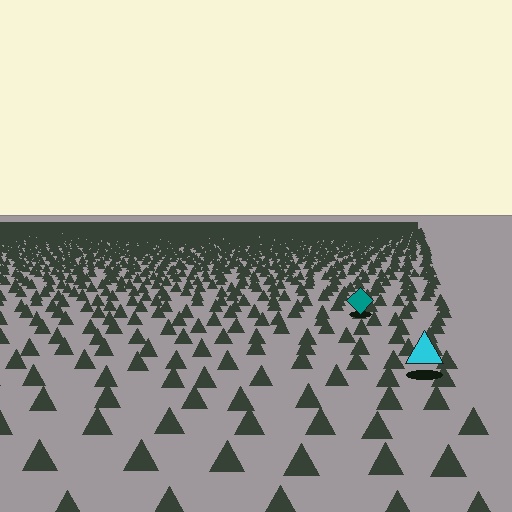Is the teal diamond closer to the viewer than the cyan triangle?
No. The cyan triangle is closer — you can tell from the texture gradient: the ground texture is coarser near it.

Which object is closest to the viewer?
The cyan triangle is closest. The texture marks near it are larger and more spread out.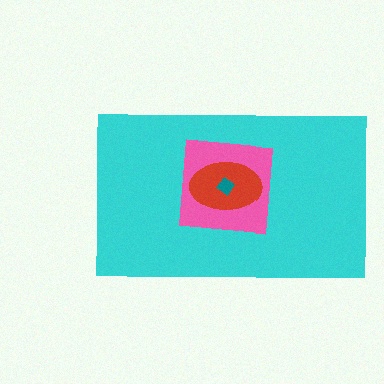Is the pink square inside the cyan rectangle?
Yes.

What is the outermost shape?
The cyan rectangle.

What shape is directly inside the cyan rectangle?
The pink square.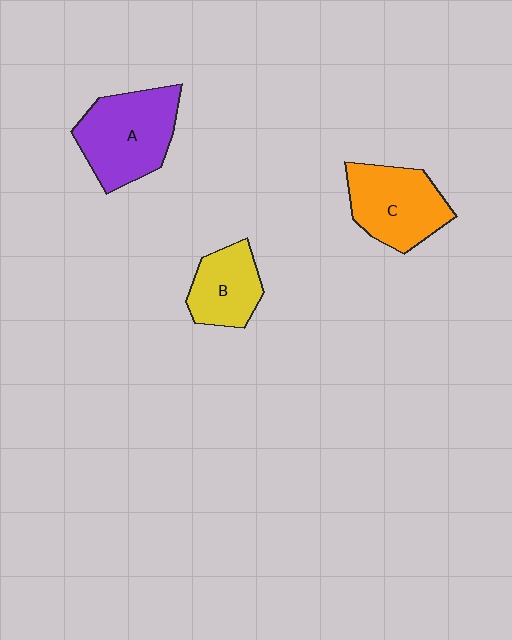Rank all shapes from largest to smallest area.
From largest to smallest: A (purple), C (orange), B (yellow).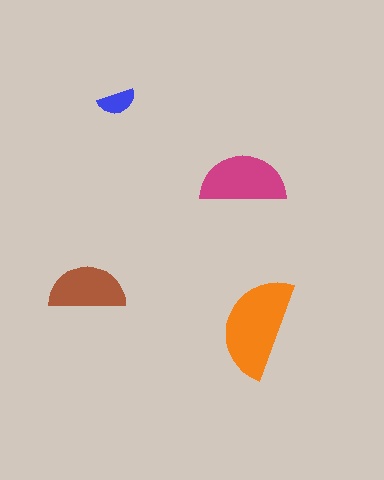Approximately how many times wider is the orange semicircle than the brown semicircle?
About 1.5 times wider.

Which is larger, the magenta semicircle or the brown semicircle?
The magenta one.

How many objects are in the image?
There are 4 objects in the image.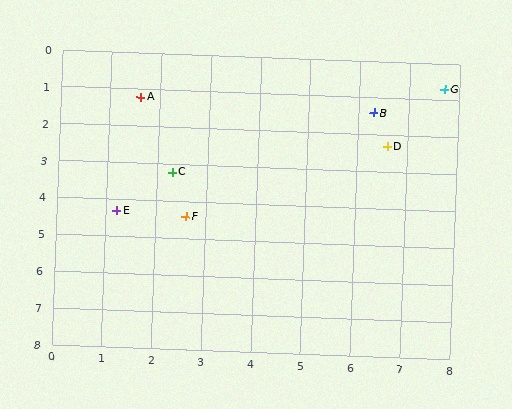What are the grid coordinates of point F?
Point F is at approximately (2.6, 4.4).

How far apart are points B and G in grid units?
Points B and G are about 1.6 grid units apart.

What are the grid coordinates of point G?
Point G is at approximately (7.7, 0.7).